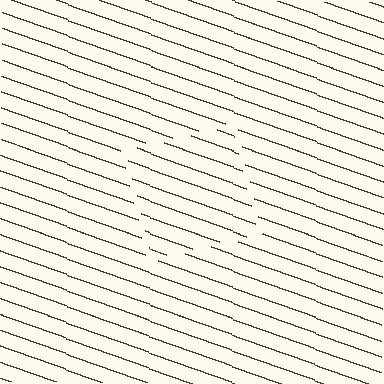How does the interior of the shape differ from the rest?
The interior of the shape contains the same grating, shifted by half a period — the contour is defined by the phase discontinuity where line-ends from the inner and outer gratings abut.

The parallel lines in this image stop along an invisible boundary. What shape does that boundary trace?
An illusory square. The interior of the shape contains the same grating, shifted by half a period — the contour is defined by the phase discontinuity where line-ends from the inner and outer gratings abut.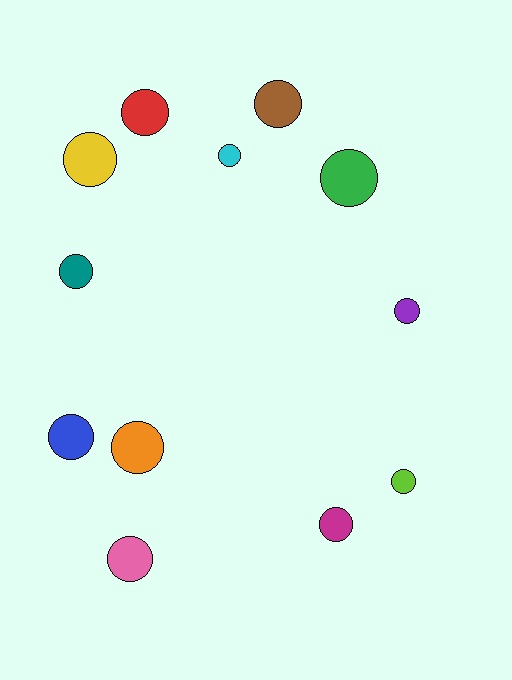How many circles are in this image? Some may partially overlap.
There are 12 circles.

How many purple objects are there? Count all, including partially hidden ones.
There is 1 purple object.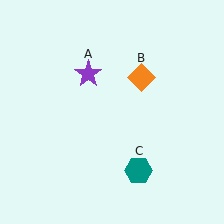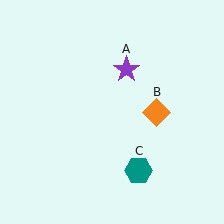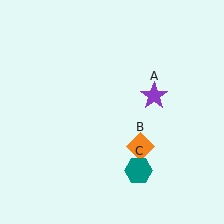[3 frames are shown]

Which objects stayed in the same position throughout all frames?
Teal hexagon (object C) remained stationary.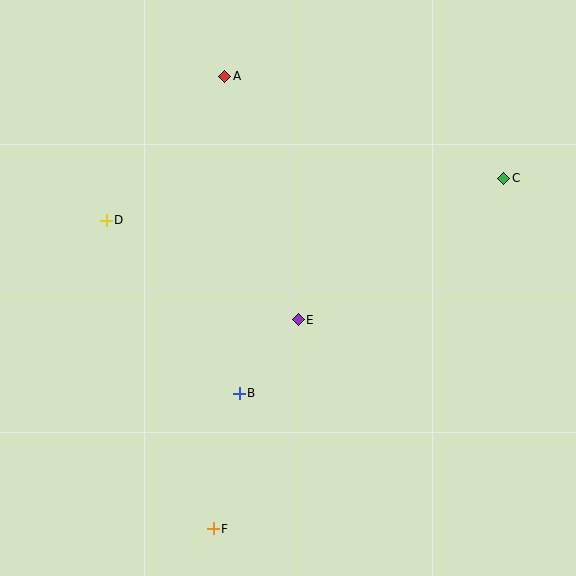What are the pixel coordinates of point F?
Point F is at (213, 529).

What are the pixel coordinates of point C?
Point C is at (504, 178).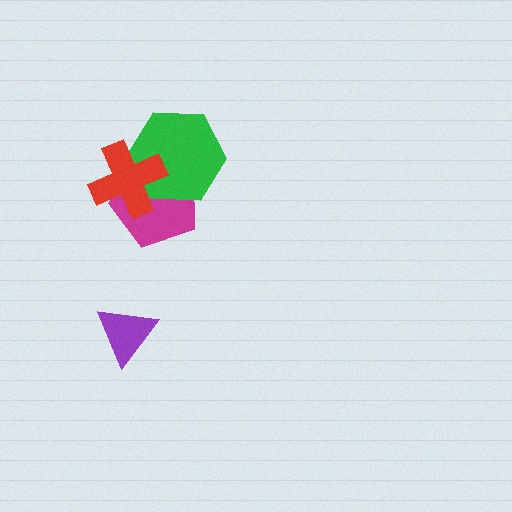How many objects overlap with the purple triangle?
0 objects overlap with the purple triangle.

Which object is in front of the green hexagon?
The red cross is in front of the green hexagon.